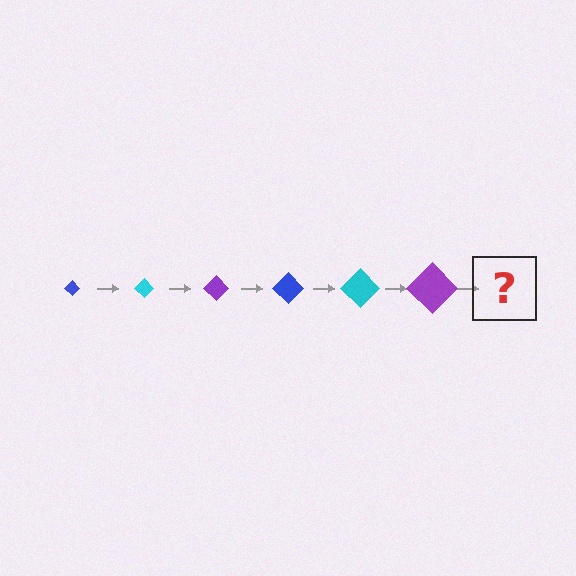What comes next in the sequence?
The next element should be a blue diamond, larger than the previous one.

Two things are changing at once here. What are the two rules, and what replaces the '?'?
The two rules are that the diamond grows larger each step and the color cycles through blue, cyan, and purple. The '?' should be a blue diamond, larger than the previous one.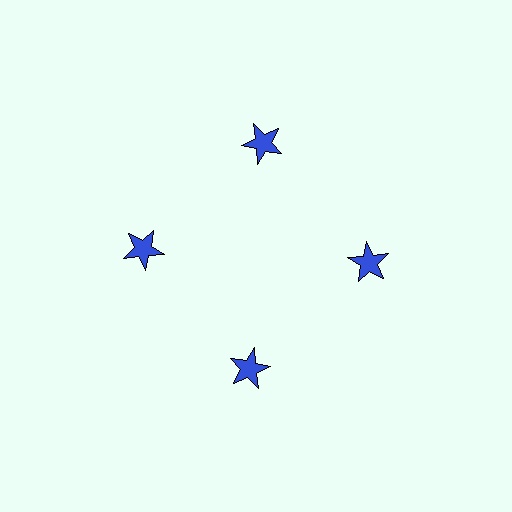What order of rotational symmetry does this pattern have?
This pattern has 4-fold rotational symmetry.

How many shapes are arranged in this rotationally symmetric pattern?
There are 4 shapes, arranged in 4 groups of 1.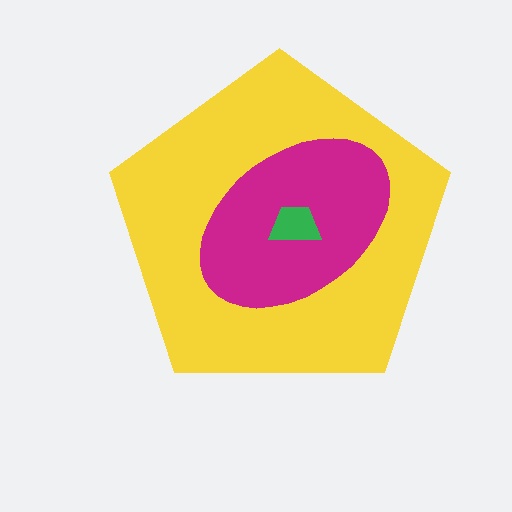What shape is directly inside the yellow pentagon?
The magenta ellipse.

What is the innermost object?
The green trapezoid.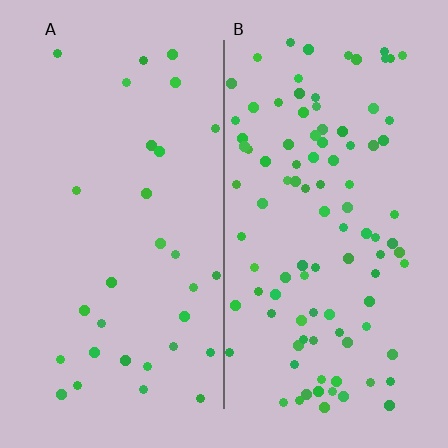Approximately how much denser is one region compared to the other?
Approximately 3.1× — region B over region A.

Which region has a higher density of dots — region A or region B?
B (the right).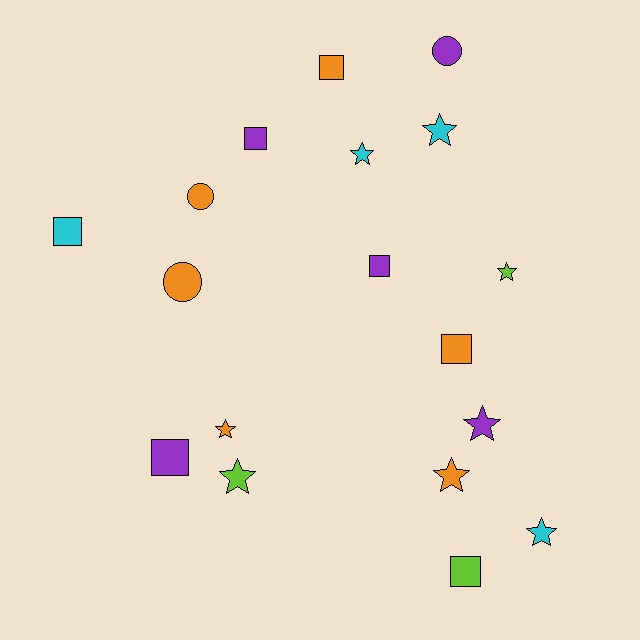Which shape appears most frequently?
Star, with 8 objects.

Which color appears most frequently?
Orange, with 6 objects.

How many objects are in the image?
There are 18 objects.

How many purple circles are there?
There is 1 purple circle.